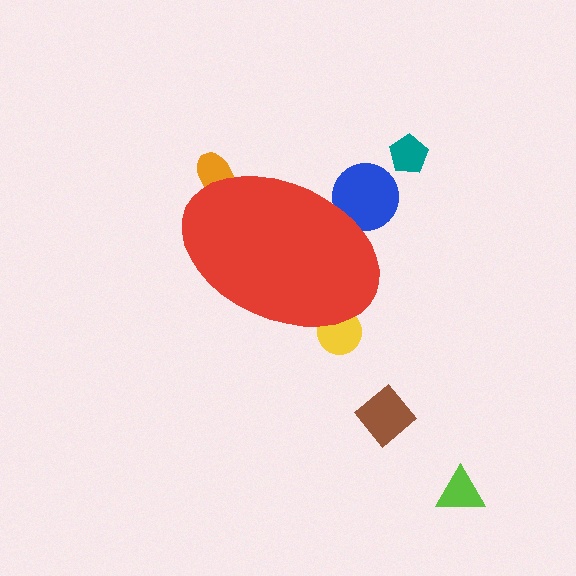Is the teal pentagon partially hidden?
No, the teal pentagon is fully visible.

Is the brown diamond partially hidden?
No, the brown diamond is fully visible.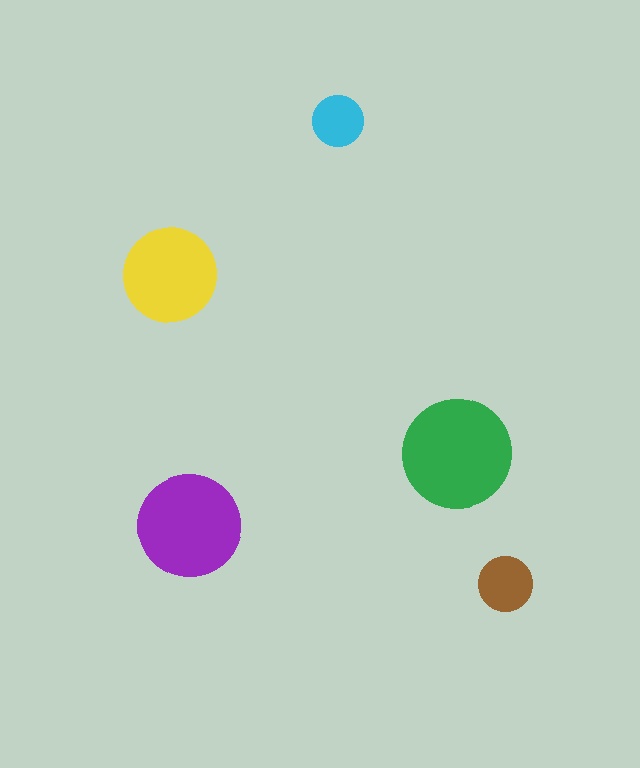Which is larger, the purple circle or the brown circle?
The purple one.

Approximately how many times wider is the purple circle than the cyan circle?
About 2 times wider.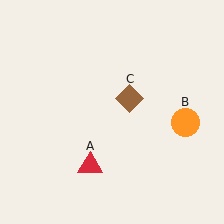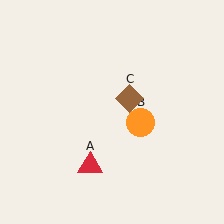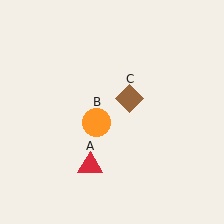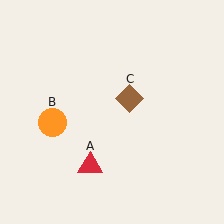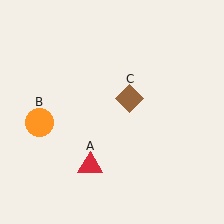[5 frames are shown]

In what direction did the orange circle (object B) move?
The orange circle (object B) moved left.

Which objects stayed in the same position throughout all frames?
Red triangle (object A) and brown diamond (object C) remained stationary.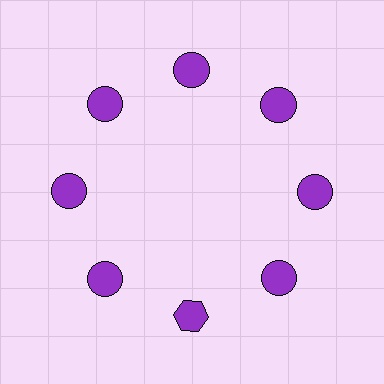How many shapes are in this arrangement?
There are 8 shapes arranged in a ring pattern.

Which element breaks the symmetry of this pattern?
The purple hexagon at roughly the 6 o'clock position breaks the symmetry. All other shapes are purple circles.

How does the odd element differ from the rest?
It has a different shape: hexagon instead of circle.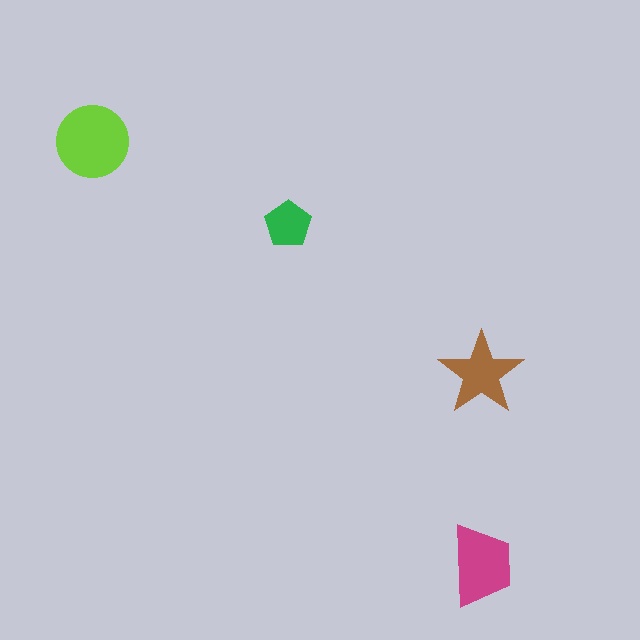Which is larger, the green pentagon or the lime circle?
The lime circle.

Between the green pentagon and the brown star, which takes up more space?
The brown star.